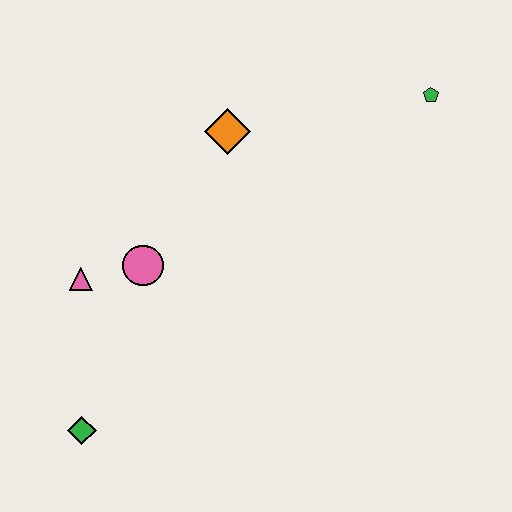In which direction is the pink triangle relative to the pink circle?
The pink triangle is to the left of the pink circle.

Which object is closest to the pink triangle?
The pink circle is closest to the pink triangle.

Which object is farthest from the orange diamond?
The green diamond is farthest from the orange diamond.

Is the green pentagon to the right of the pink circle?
Yes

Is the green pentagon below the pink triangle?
No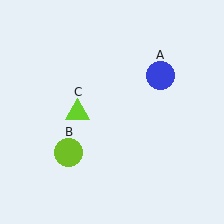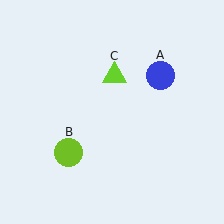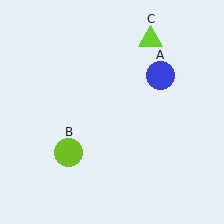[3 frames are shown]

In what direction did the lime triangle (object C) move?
The lime triangle (object C) moved up and to the right.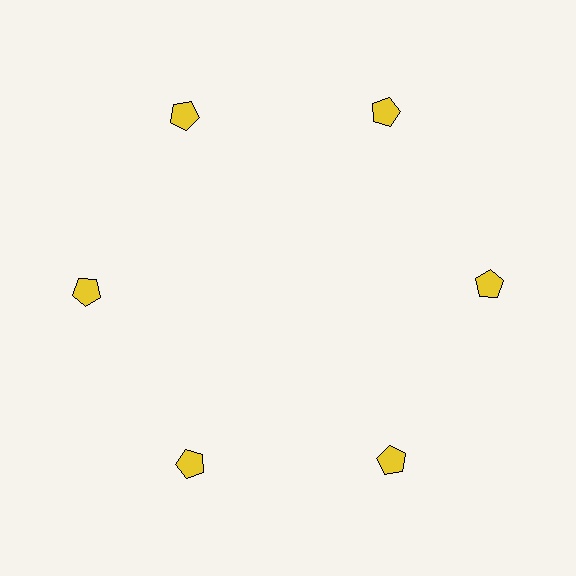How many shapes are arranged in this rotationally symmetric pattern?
There are 6 shapes, arranged in 6 groups of 1.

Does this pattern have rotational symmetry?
Yes, this pattern has 6-fold rotational symmetry. It looks the same after rotating 60 degrees around the center.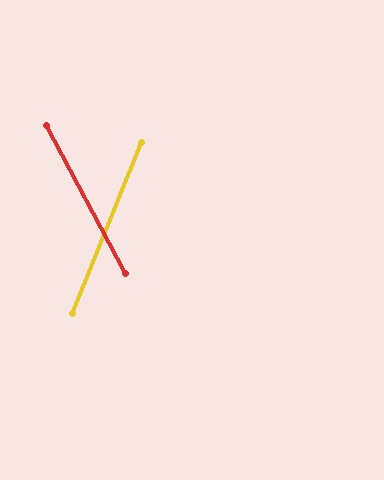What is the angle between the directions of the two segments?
Approximately 50 degrees.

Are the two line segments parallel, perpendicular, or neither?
Neither parallel nor perpendicular — they differ by about 50°.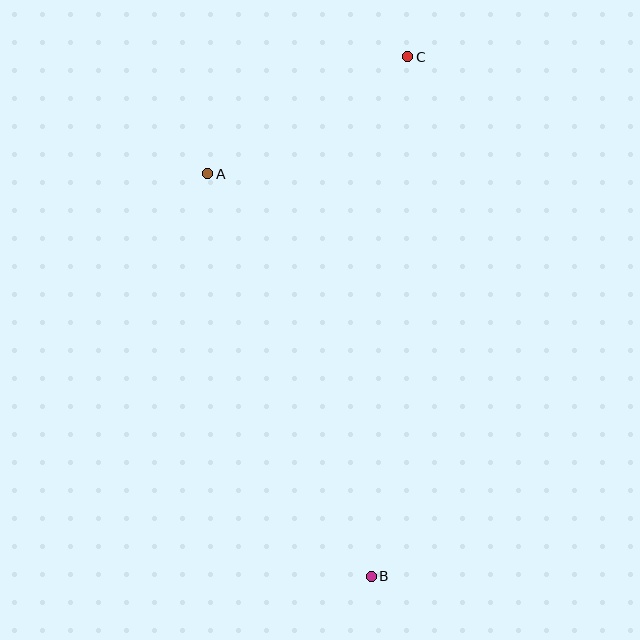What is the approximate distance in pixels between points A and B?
The distance between A and B is approximately 434 pixels.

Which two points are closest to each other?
Points A and C are closest to each other.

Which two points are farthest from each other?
Points B and C are farthest from each other.